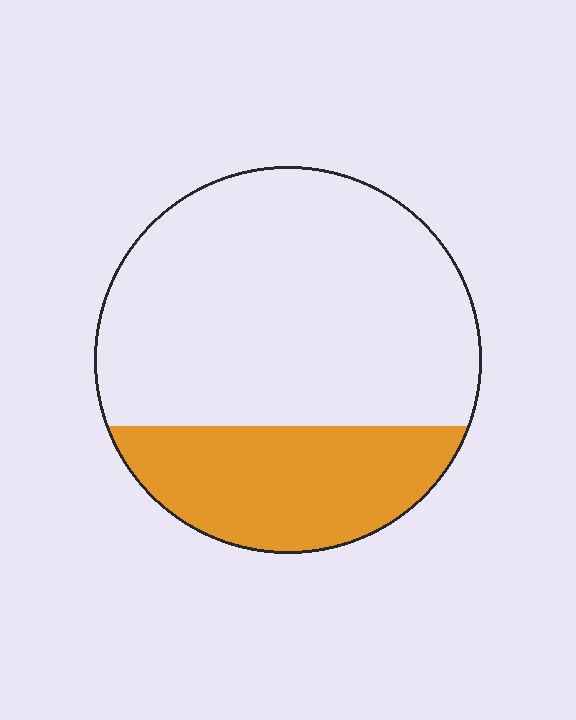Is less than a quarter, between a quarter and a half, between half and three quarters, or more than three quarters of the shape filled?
Between a quarter and a half.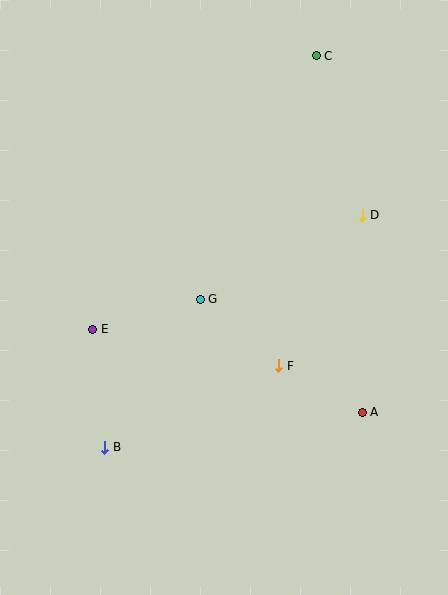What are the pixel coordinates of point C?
Point C is at (316, 56).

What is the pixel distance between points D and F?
The distance between D and F is 172 pixels.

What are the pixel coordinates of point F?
Point F is at (279, 366).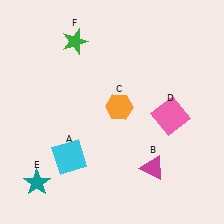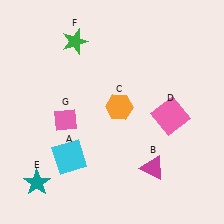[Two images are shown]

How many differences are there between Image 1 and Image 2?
There is 1 difference between the two images.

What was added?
A pink diamond (G) was added in Image 2.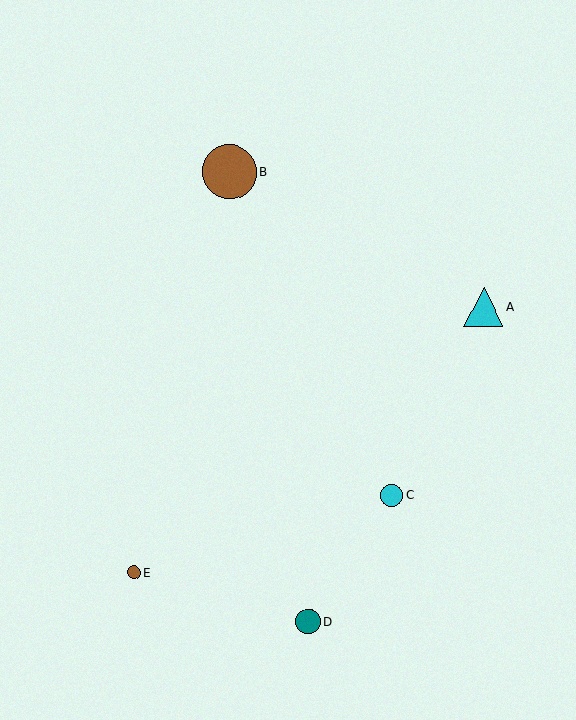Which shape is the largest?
The brown circle (labeled B) is the largest.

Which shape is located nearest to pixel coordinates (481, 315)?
The cyan triangle (labeled A) at (484, 307) is nearest to that location.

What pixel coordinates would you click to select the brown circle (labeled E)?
Click at (133, 573) to select the brown circle E.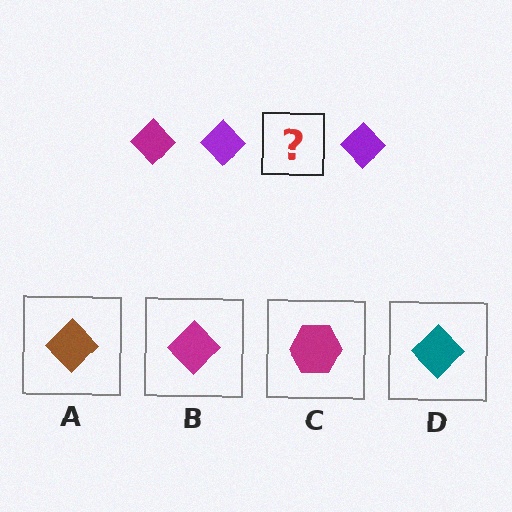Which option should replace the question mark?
Option B.